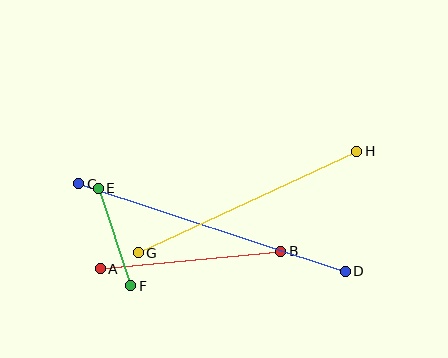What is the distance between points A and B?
The distance is approximately 181 pixels.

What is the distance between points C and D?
The distance is approximately 281 pixels.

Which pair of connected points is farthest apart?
Points C and D are farthest apart.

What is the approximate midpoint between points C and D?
The midpoint is at approximately (212, 227) pixels.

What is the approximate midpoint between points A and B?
The midpoint is at approximately (190, 260) pixels.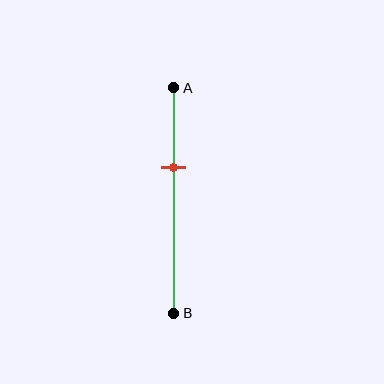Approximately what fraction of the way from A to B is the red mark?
The red mark is approximately 35% of the way from A to B.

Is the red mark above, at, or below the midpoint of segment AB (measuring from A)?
The red mark is above the midpoint of segment AB.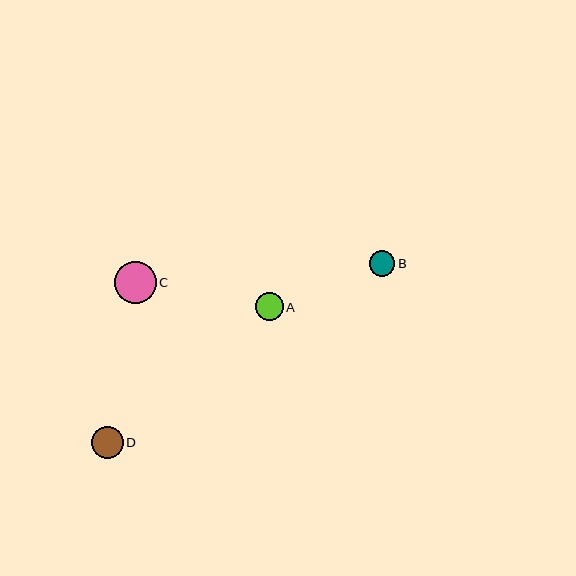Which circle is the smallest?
Circle B is the smallest with a size of approximately 25 pixels.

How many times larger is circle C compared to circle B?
Circle C is approximately 1.6 times the size of circle B.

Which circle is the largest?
Circle C is the largest with a size of approximately 41 pixels.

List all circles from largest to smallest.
From largest to smallest: C, D, A, B.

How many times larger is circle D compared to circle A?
Circle D is approximately 1.1 times the size of circle A.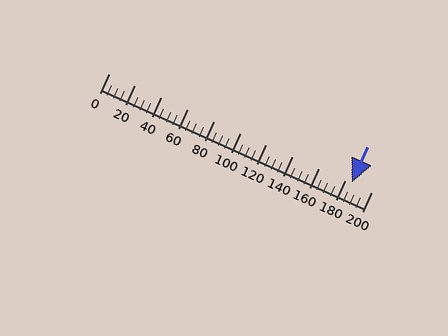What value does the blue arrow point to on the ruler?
The blue arrow points to approximately 185.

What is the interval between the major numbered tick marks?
The major tick marks are spaced 20 units apart.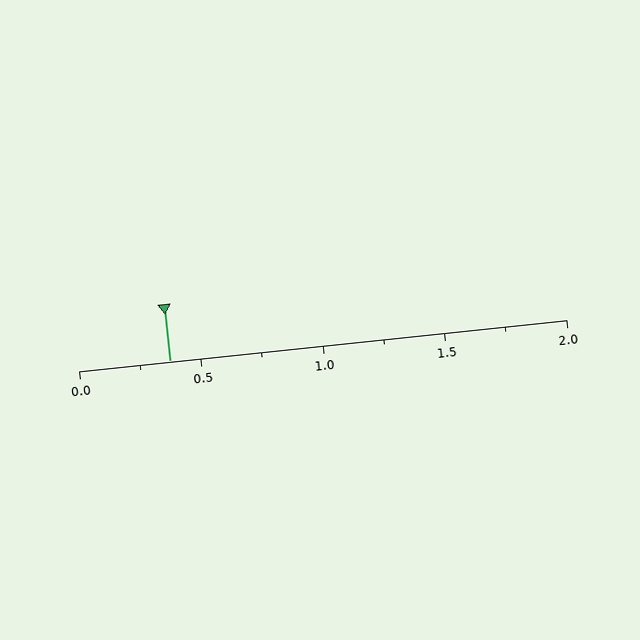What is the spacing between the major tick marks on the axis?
The major ticks are spaced 0.5 apart.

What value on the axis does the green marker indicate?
The marker indicates approximately 0.38.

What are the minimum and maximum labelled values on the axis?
The axis runs from 0.0 to 2.0.